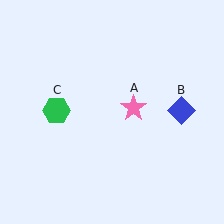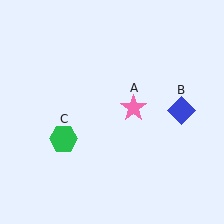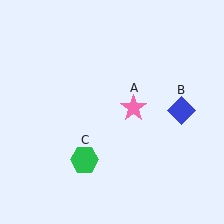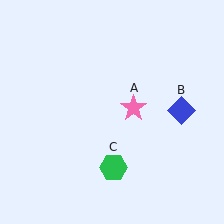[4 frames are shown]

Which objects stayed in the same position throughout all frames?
Pink star (object A) and blue diamond (object B) remained stationary.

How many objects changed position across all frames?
1 object changed position: green hexagon (object C).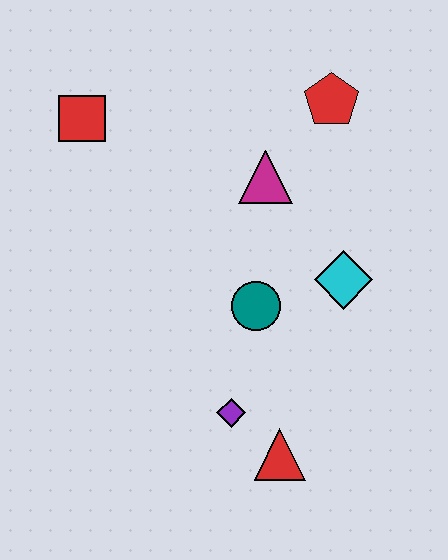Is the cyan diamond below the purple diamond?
No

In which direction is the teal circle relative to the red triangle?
The teal circle is above the red triangle.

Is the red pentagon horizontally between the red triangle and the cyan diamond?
Yes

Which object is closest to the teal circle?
The cyan diamond is closest to the teal circle.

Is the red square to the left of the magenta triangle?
Yes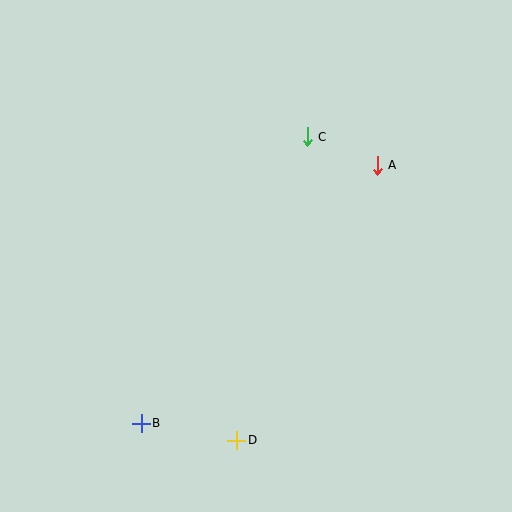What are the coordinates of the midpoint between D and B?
The midpoint between D and B is at (189, 432).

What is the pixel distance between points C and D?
The distance between C and D is 311 pixels.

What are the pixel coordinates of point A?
Point A is at (377, 165).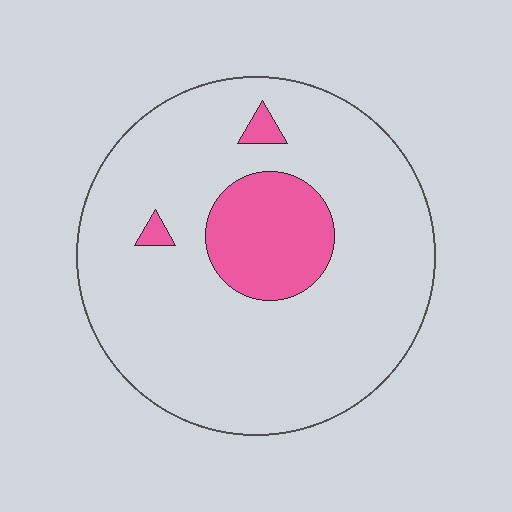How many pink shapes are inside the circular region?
3.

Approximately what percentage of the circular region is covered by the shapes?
Approximately 15%.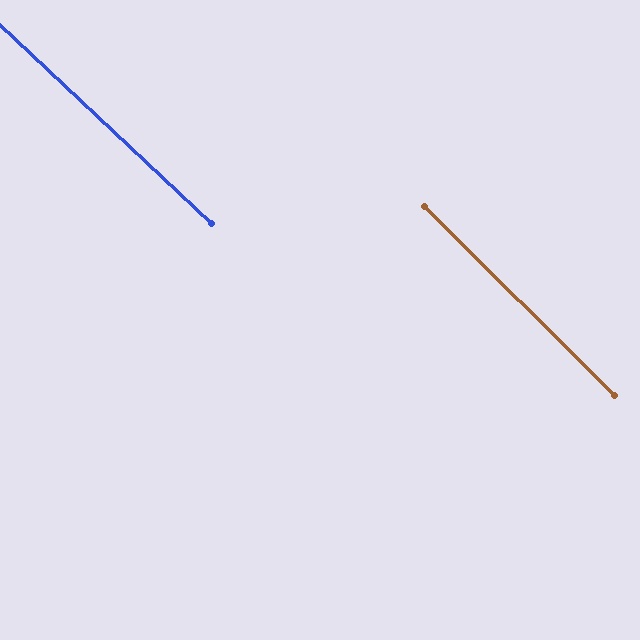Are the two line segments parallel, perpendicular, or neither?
Parallel — their directions differ by only 1.6°.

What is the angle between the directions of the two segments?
Approximately 2 degrees.